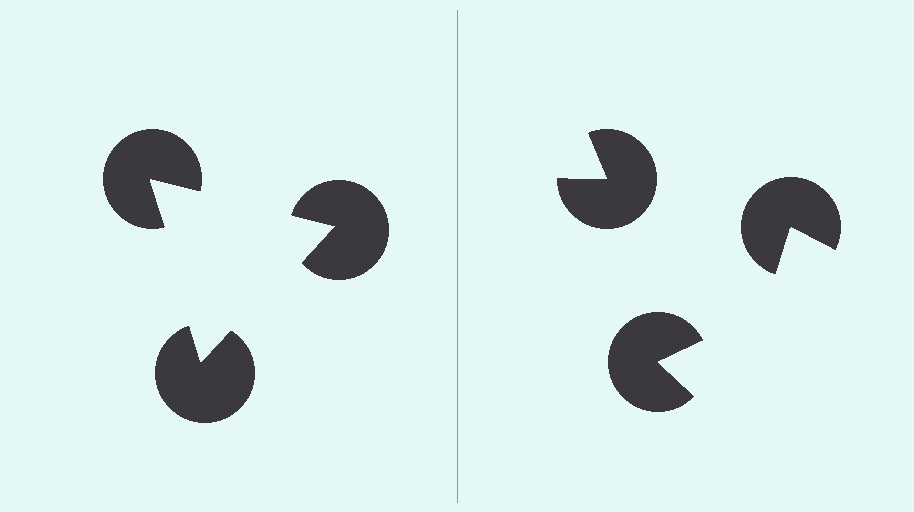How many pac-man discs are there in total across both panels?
6 — 3 on each side.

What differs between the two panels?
The pac-man discs are positioned identically on both sides; only the wedge orientations differ. On the left they align to a triangle; on the right they are misaligned.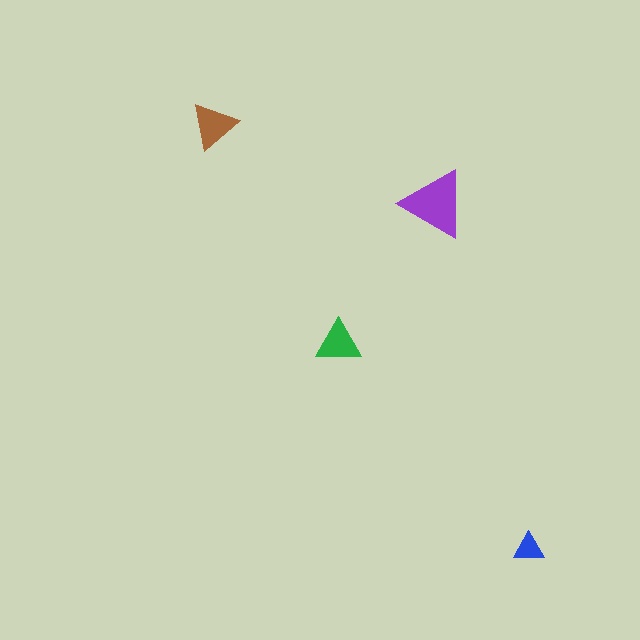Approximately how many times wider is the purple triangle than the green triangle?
About 1.5 times wider.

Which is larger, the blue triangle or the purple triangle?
The purple one.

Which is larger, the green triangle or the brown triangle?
The brown one.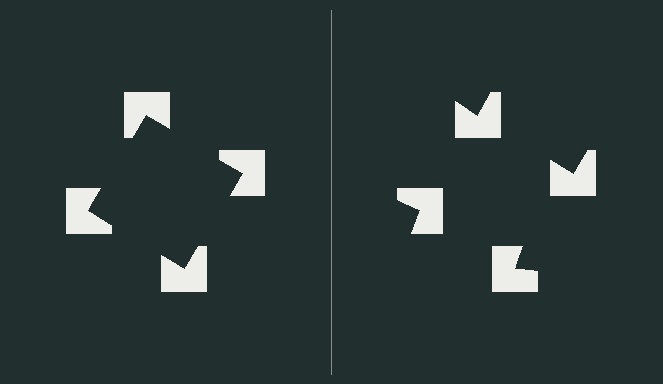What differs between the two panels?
The notched squares are positioned identically on both sides; only the wedge orientations differ. On the left they align to a square; on the right they are misaligned.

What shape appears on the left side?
An illusory square.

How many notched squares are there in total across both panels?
8 — 4 on each side.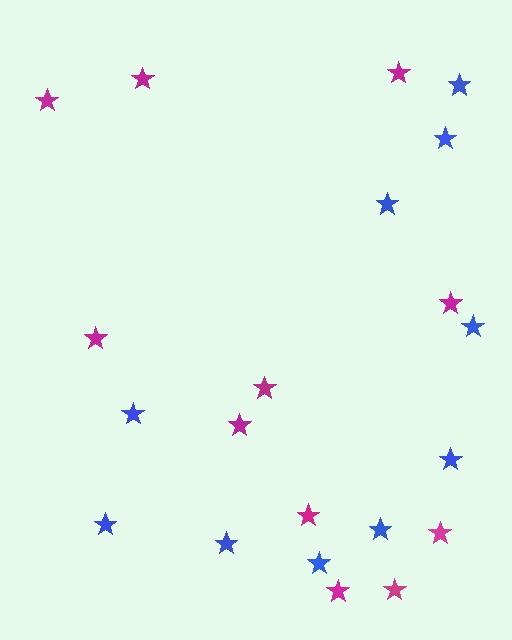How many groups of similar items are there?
There are 2 groups: one group of blue stars (10) and one group of magenta stars (11).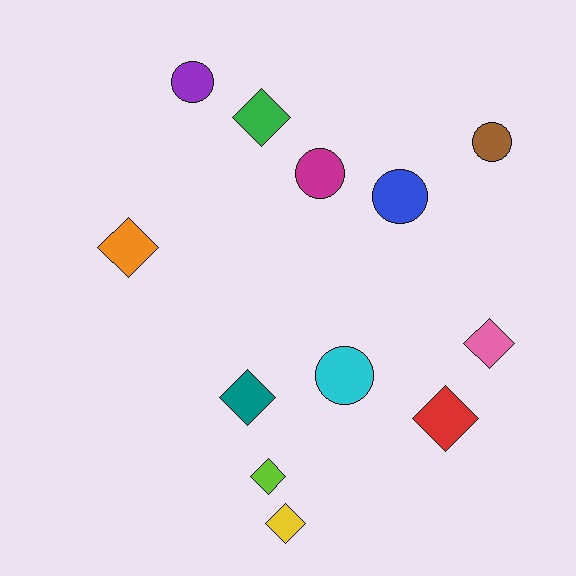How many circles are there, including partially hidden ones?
There are 5 circles.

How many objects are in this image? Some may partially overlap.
There are 12 objects.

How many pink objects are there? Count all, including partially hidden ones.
There is 1 pink object.